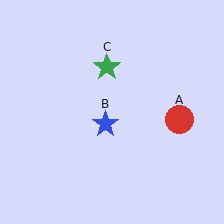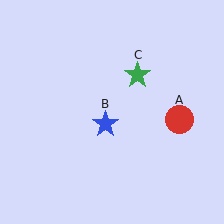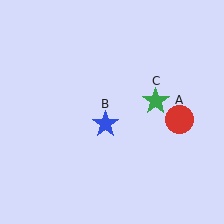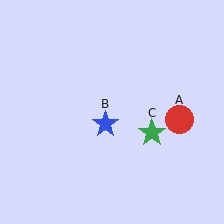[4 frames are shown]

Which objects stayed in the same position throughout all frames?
Red circle (object A) and blue star (object B) remained stationary.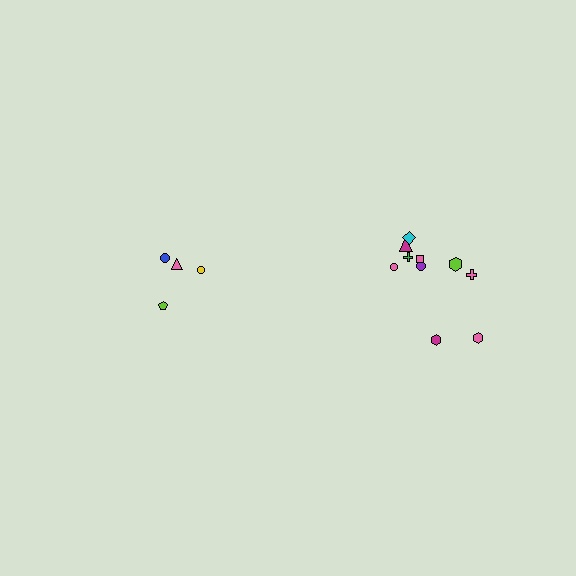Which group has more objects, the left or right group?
The right group.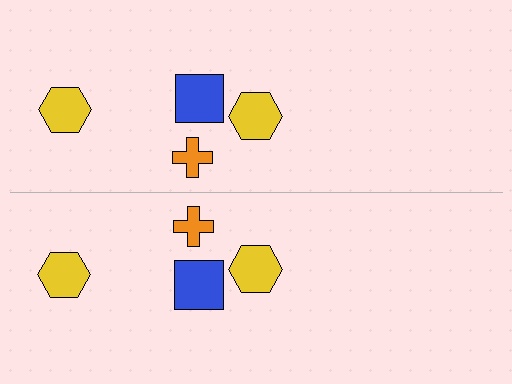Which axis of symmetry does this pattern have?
The pattern has a horizontal axis of symmetry running through the center of the image.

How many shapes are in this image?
There are 8 shapes in this image.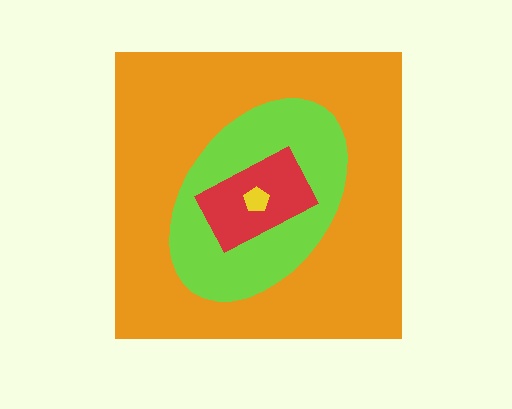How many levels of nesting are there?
4.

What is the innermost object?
The yellow pentagon.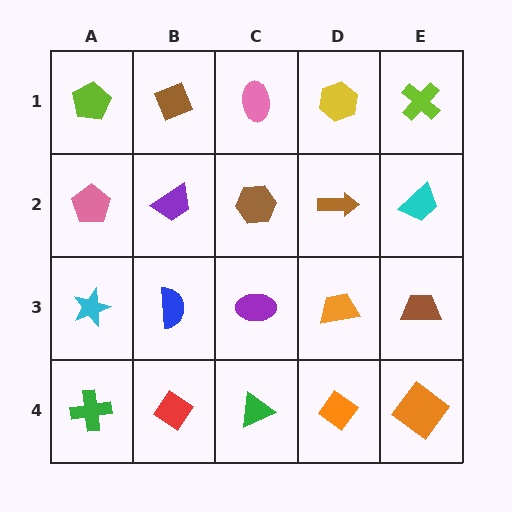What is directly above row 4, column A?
A cyan star.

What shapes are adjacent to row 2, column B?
A brown diamond (row 1, column B), a blue semicircle (row 3, column B), a pink pentagon (row 2, column A), a brown hexagon (row 2, column C).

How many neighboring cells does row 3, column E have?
3.